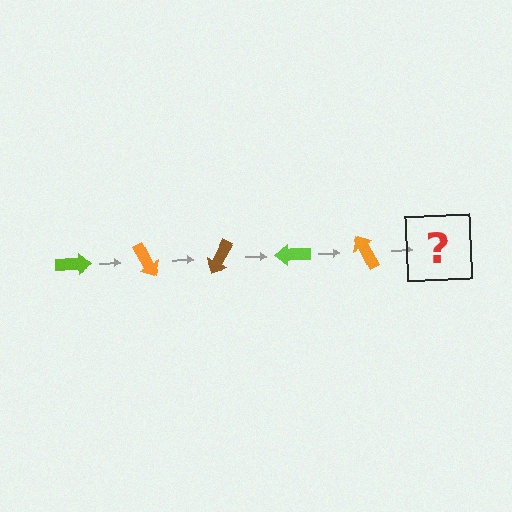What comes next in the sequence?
The next element should be a brown arrow, rotated 300 degrees from the start.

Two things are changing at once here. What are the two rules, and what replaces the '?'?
The two rules are that it rotates 60 degrees each step and the color cycles through lime, orange, and brown. The '?' should be a brown arrow, rotated 300 degrees from the start.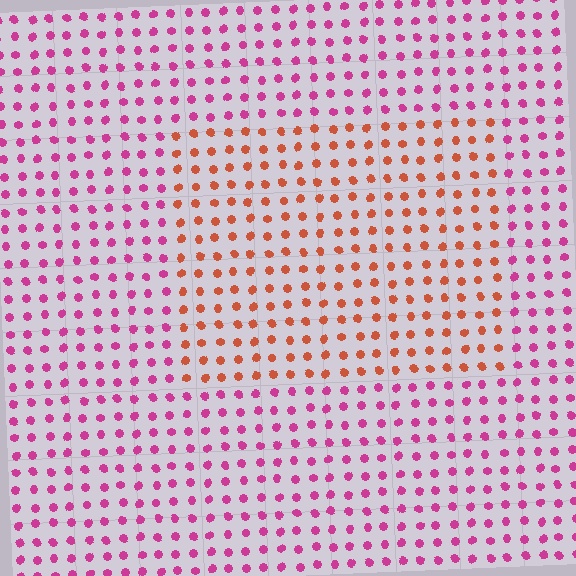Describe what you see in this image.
The image is filled with small magenta elements in a uniform arrangement. A rectangle-shaped region is visible where the elements are tinted to a slightly different hue, forming a subtle color boundary.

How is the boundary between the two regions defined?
The boundary is defined purely by a slight shift in hue (about 50 degrees). Spacing, size, and orientation are identical on both sides.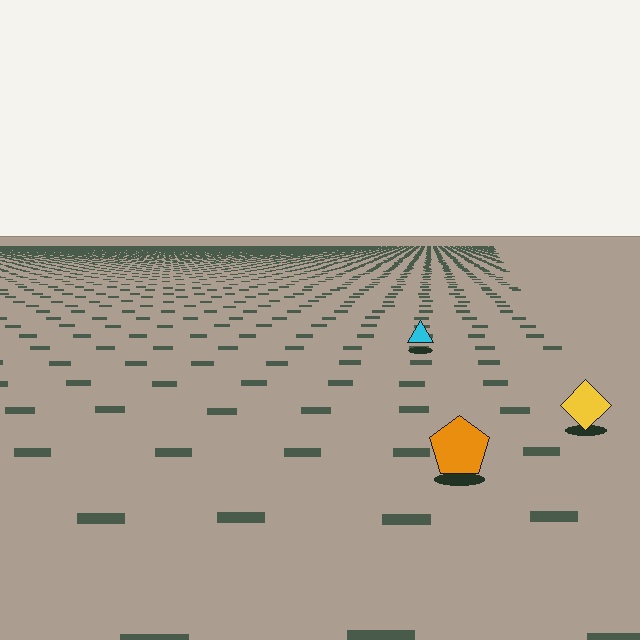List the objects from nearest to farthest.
From nearest to farthest: the orange pentagon, the yellow diamond, the cyan triangle.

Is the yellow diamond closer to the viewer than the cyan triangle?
Yes. The yellow diamond is closer — you can tell from the texture gradient: the ground texture is coarser near it.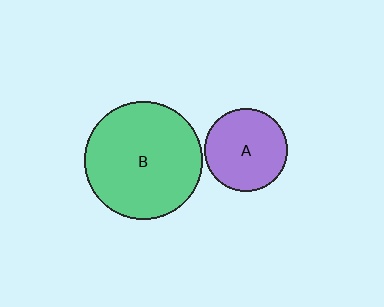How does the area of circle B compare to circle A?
Approximately 2.0 times.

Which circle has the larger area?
Circle B (green).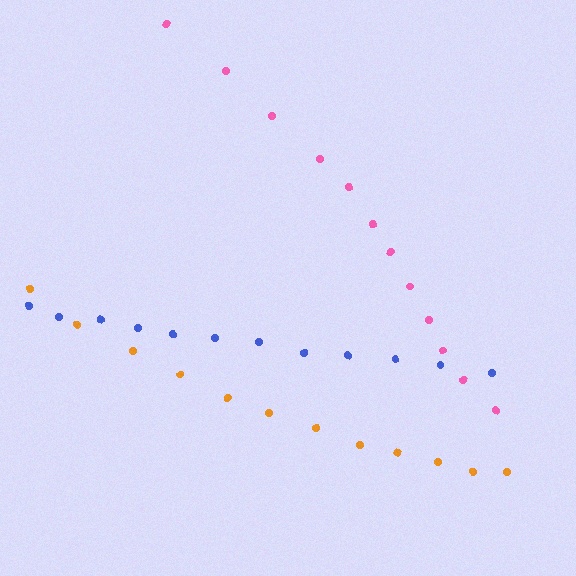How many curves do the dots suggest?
There are 3 distinct paths.